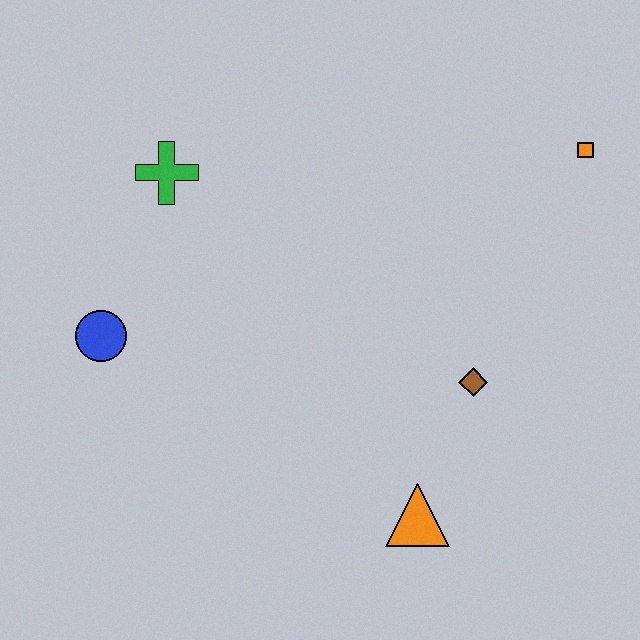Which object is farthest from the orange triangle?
The green cross is farthest from the orange triangle.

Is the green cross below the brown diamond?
No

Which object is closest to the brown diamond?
The orange triangle is closest to the brown diamond.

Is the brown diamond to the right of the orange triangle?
Yes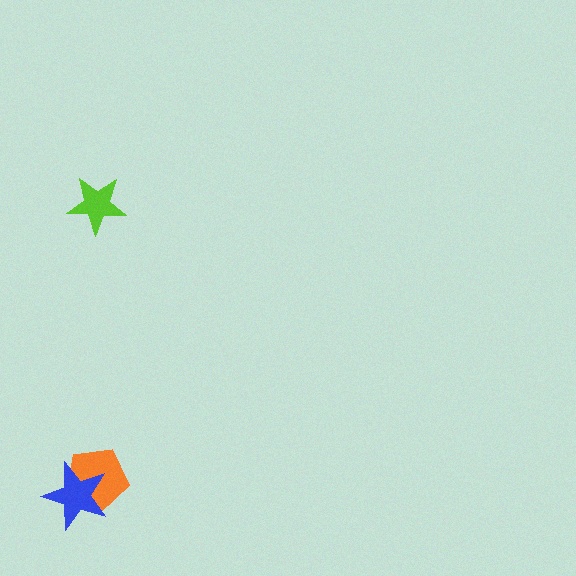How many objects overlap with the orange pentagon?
1 object overlaps with the orange pentagon.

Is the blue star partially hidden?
No, no other shape covers it.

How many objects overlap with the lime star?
0 objects overlap with the lime star.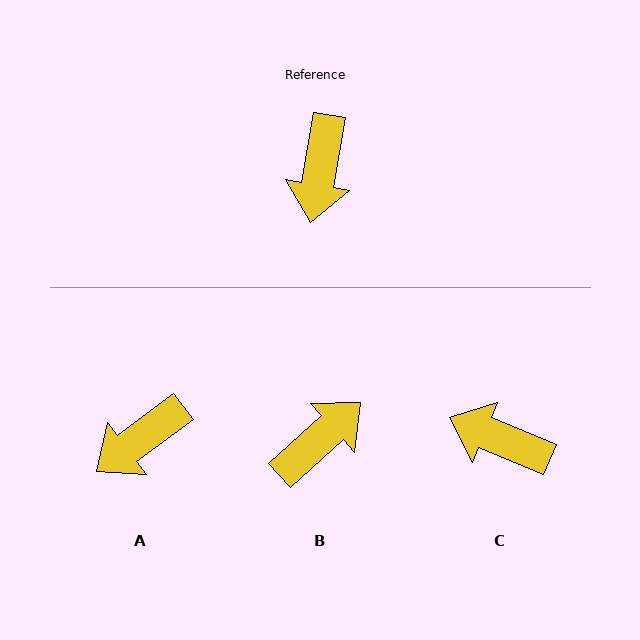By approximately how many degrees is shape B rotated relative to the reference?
Approximately 142 degrees counter-clockwise.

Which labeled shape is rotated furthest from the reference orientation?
B, about 142 degrees away.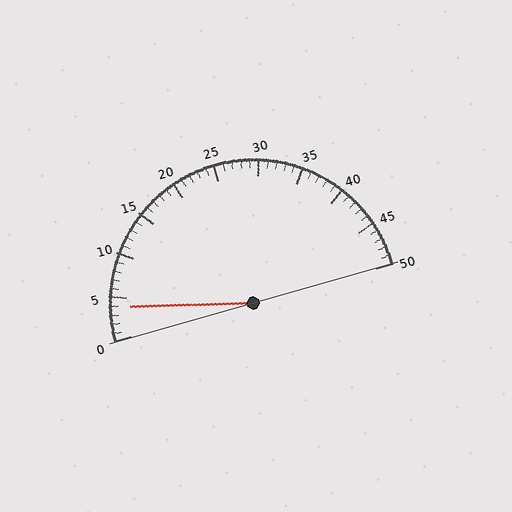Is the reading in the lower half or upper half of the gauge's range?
The reading is in the lower half of the range (0 to 50).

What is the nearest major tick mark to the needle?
The nearest major tick mark is 5.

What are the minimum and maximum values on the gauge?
The gauge ranges from 0 to 50.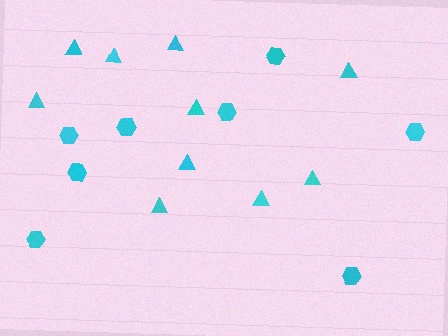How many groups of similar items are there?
There are 2 groups: one group of triangles (10) and one group of hexagons (8).